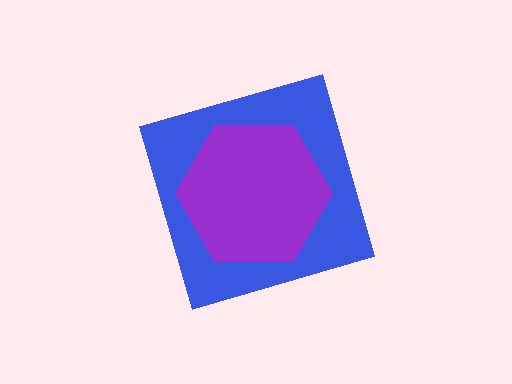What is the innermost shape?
The purple hexagon.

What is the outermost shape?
The blue diamond.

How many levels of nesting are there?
2.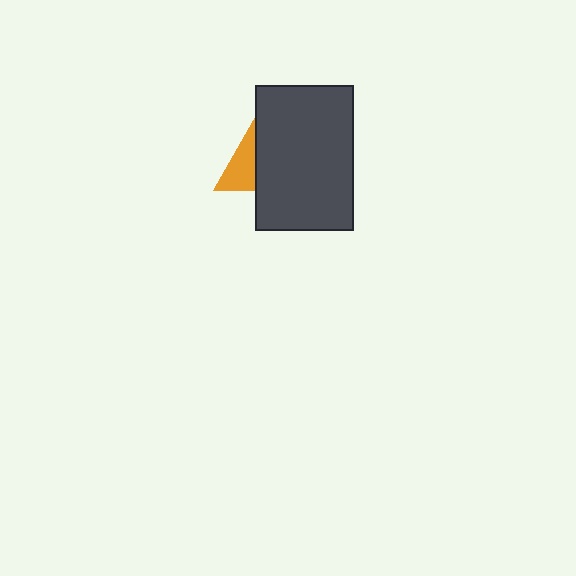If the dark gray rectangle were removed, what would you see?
You would see the complete orange triangle.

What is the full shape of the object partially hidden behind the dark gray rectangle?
The partially hidden object is an orange triangle.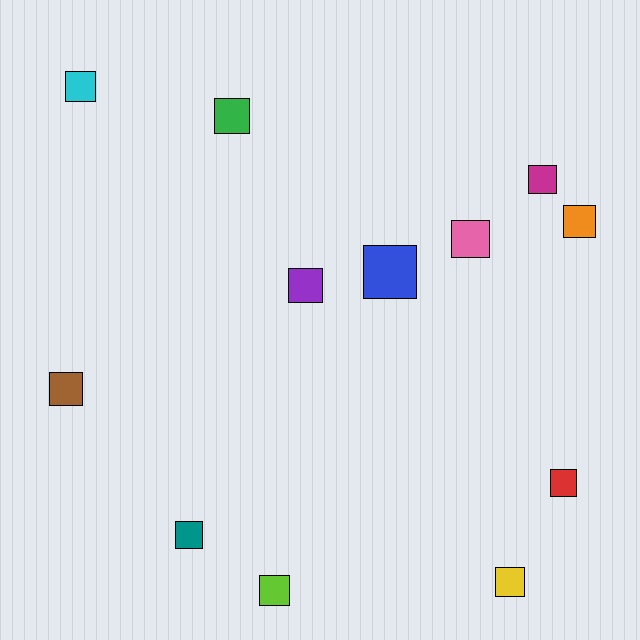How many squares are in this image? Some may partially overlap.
There are 12 squares.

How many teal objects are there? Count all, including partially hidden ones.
There is 1 teal object.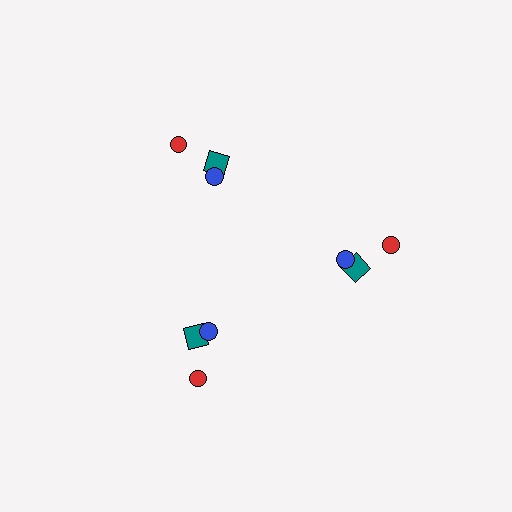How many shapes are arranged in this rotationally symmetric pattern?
There are 9 shapes, arranged in 3 groups of 3.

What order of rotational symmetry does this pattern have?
This pattern has 3-fold rotational symmetry.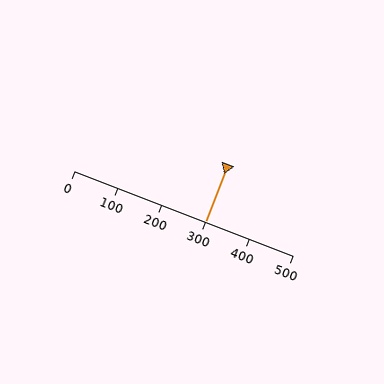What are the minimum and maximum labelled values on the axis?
The axis runs from 0 to 500.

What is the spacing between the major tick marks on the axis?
The major ticks are spaced 100 apart.